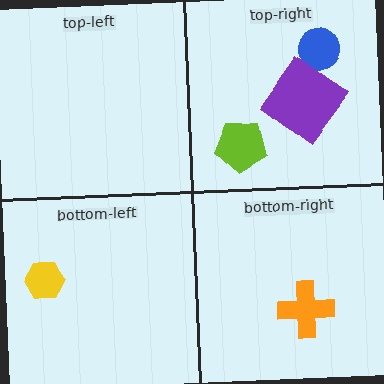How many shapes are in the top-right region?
3.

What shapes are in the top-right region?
The lime pentagon, the blue circle, the purple diamond.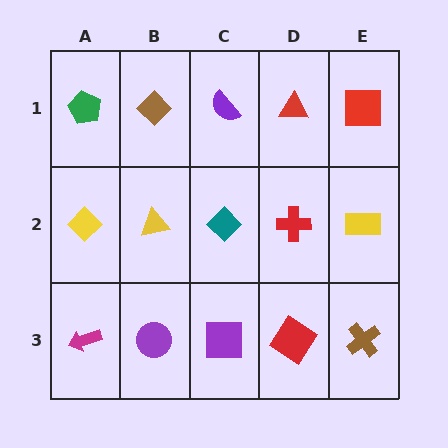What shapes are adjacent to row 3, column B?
A yellow triangle (row 2, column B), a magenta arrow (row 3, column A), a purple square (row 3, column C).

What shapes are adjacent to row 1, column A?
A yellow diamond (row 2, column A), a brown diamond (row 1, column B).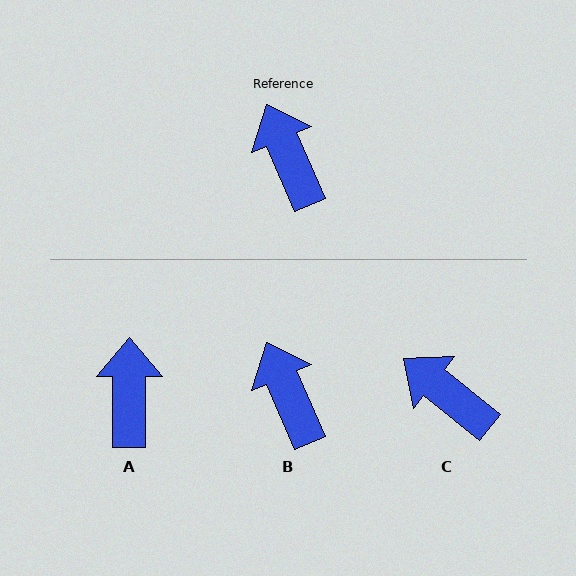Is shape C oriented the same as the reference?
No, it is off by about 28 degrees.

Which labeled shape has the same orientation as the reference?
B.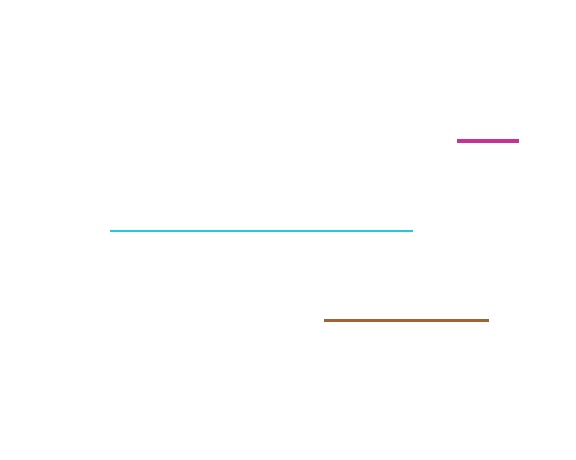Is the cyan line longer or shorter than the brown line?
The cyan line is longer than the brown line.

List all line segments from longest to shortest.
From longest to shortest: cyan, brown, magenta.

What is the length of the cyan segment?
The cyan segment is approximately 302 pixels long.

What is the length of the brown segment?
The brown segment is approximately 164 pixels long.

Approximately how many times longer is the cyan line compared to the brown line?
The cyan line is approximately 1.8 times the length of the brown line.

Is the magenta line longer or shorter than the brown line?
The brown line is longer than the magenta line.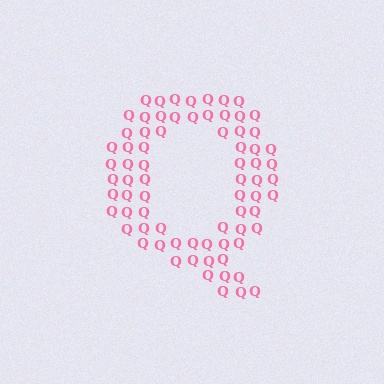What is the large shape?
The large shape is the letter Q.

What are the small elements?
The small elements are letter Q's.